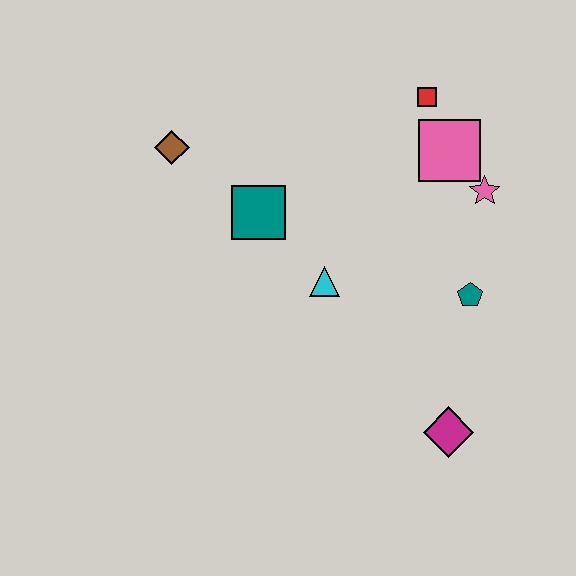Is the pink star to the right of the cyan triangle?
Yes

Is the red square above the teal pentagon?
Yes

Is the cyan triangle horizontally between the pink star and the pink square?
No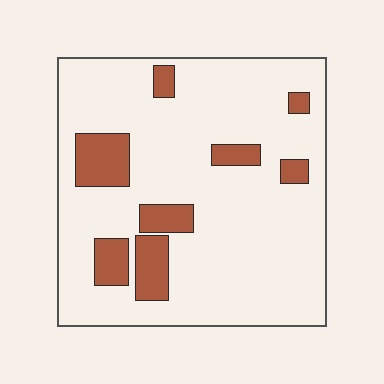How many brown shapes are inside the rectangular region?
8.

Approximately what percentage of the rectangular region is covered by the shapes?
Approximately 15%.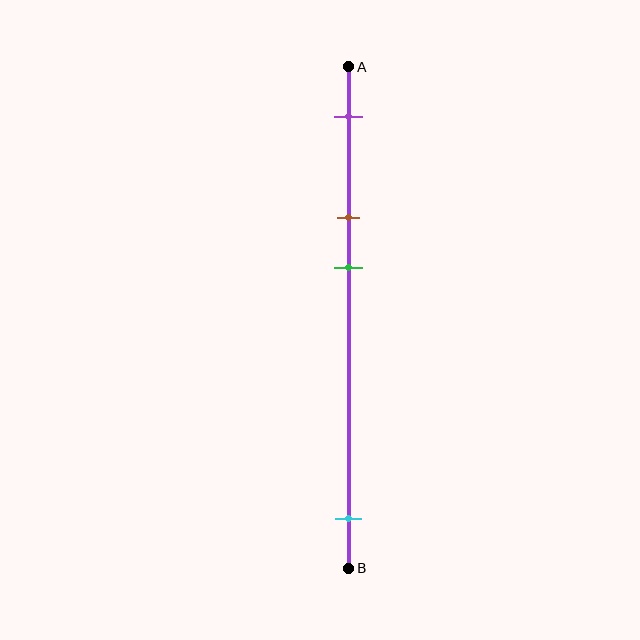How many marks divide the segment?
There are 4 marks dividing the segment.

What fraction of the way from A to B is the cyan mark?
The cyan mark is approximately 90% (0.9) of the way from A to B.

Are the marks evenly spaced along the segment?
No, the marks are not evenly spaced.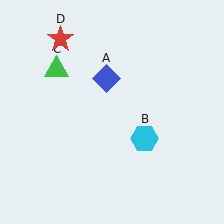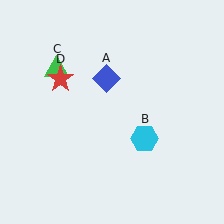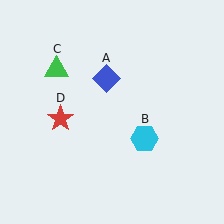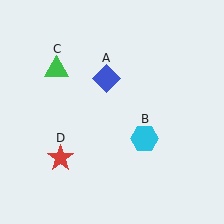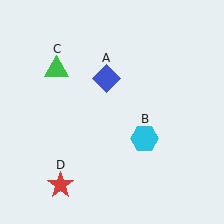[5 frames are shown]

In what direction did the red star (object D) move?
The red star (object D) moved down.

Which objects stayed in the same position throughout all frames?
Blue diamond (object A) and cyan hexagon (object B) and green triangle (object C) remained stationary.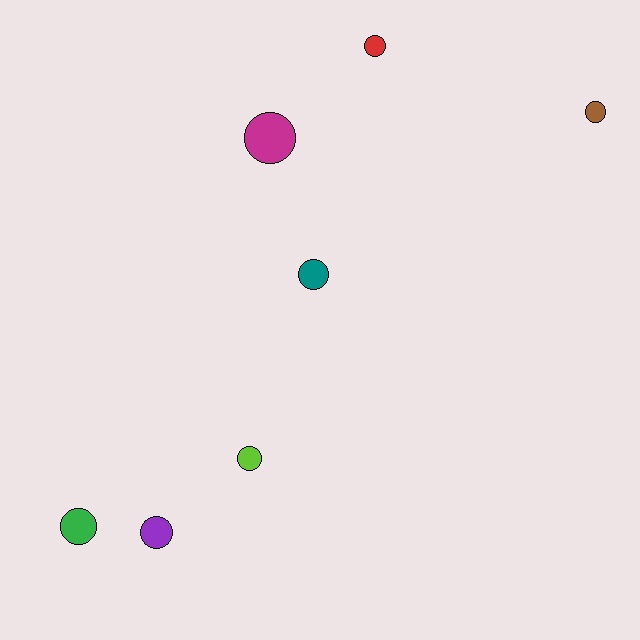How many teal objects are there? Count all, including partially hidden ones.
There is 1 teal object.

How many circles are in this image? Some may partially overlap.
There are 7 circles.